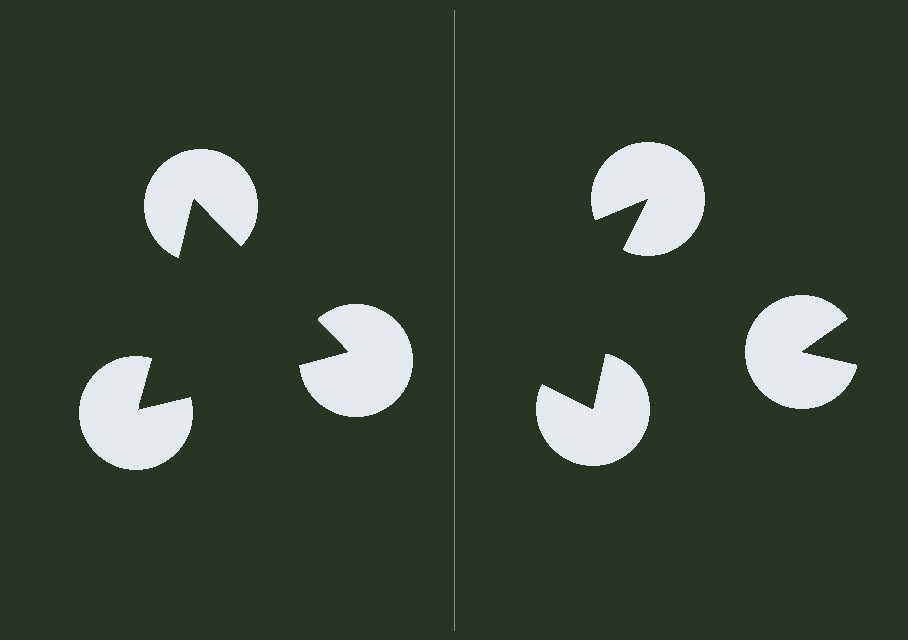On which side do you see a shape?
An illusory triangle appears on the left side. On the right side the wedge cuts are rotated, so no coherent shape forms.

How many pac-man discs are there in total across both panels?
6 — 3 on each side.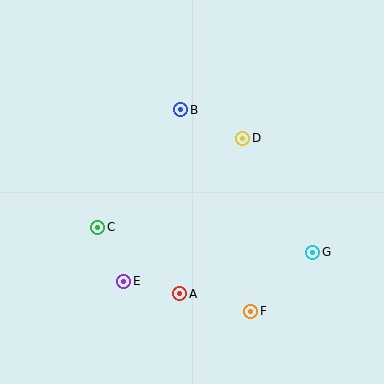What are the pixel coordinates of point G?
Point G is at (313, 252).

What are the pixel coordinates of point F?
Point F is at (251, 311).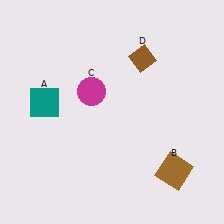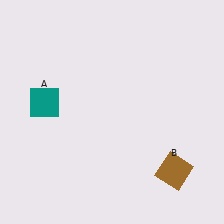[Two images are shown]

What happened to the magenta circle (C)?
The magenta circle (C) was removed in Image 2. It was in the top-left area of Image 1.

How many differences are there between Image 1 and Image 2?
There are 2 differences between the two images.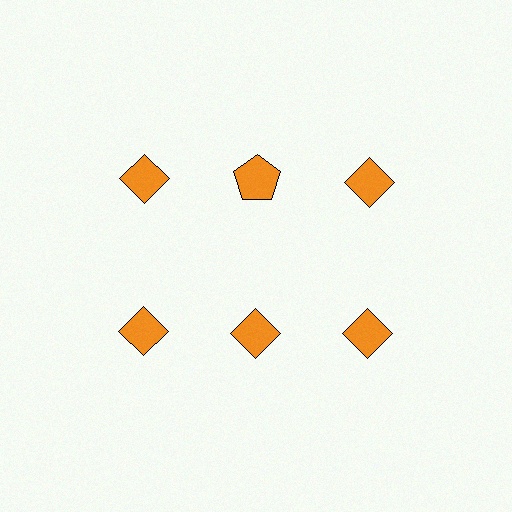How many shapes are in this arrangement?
There are 6 shapes arranged in a grid pattern.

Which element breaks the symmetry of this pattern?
The orange pentagon in the top row, second from left column breaks the symmetry. All other shapes are orange diamonds.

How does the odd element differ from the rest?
It has a different shape: pentagon instead of diamond.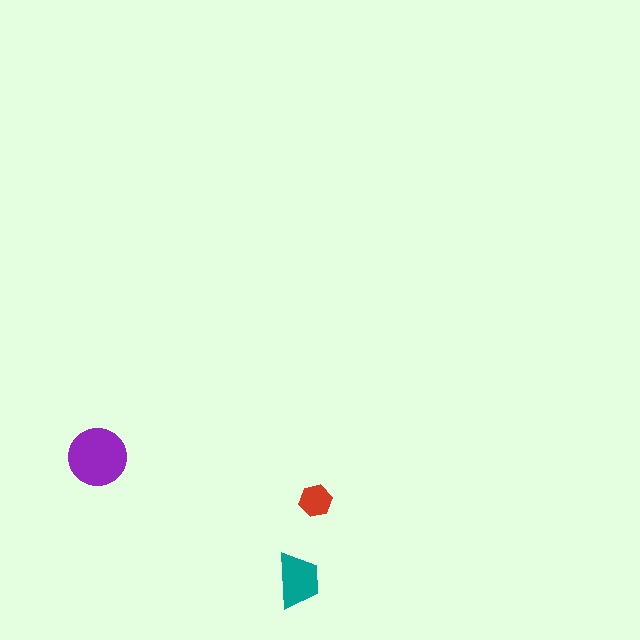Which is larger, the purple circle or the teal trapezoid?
The purple circle.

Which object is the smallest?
The red hexagon.